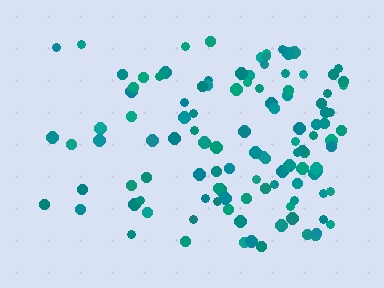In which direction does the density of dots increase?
From left to right, with the right side densest.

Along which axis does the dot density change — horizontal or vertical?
Horizontal.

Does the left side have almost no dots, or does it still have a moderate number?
Still a moderate number, just noticeably fewer than the right.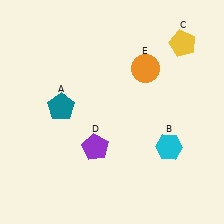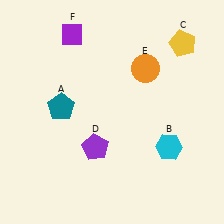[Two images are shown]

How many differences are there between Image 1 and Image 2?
There is 1 difference between the two images.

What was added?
A purple diamond (F) was added in Image 2.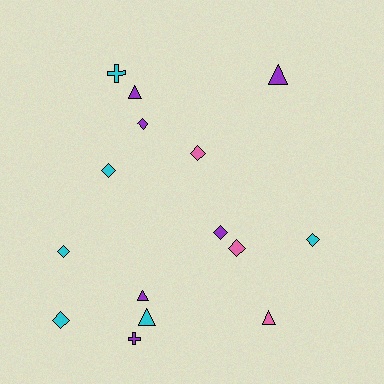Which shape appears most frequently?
Diamond, with 8 objects.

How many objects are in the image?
There are 15 objects.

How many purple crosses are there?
There is 1 purple cross.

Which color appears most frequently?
Purple, with 6 objects.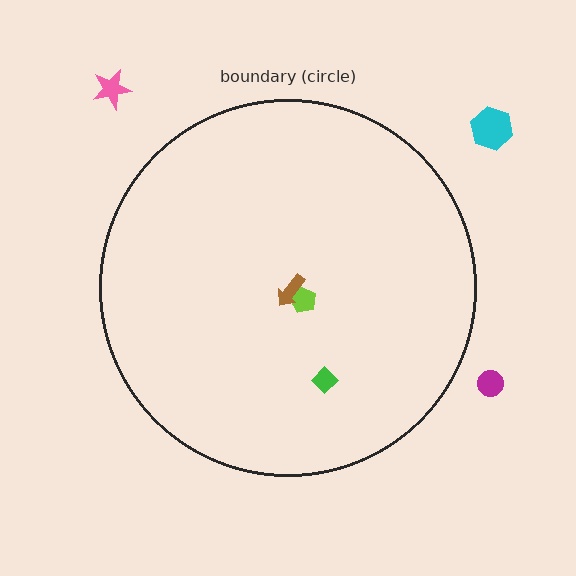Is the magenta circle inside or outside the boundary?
Outside.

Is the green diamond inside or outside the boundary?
Inside.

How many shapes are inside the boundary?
3 inside, 3 outside.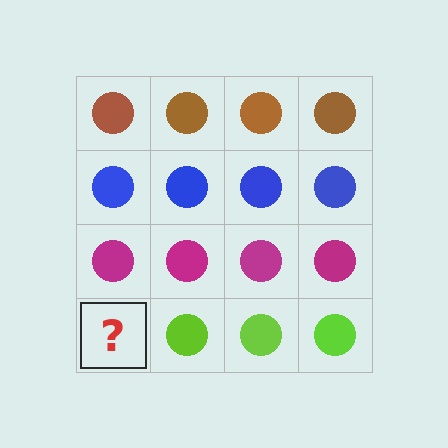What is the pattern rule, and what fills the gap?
The rule is that each row has a consistent color. The gap should be filled with a lime circle.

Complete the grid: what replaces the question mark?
The question mark should be replaced with a lime circle.